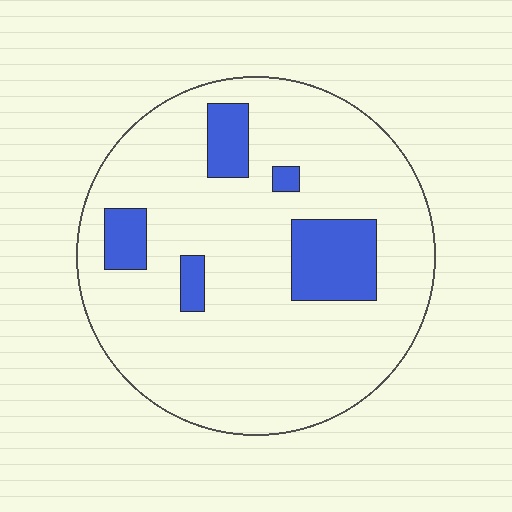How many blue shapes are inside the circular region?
5.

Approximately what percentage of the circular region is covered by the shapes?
Approximately 15%.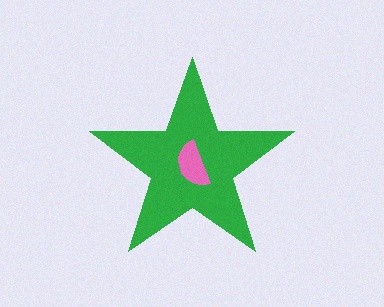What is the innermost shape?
The pink semicircle.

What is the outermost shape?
The green star.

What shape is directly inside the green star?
The pink semicircle.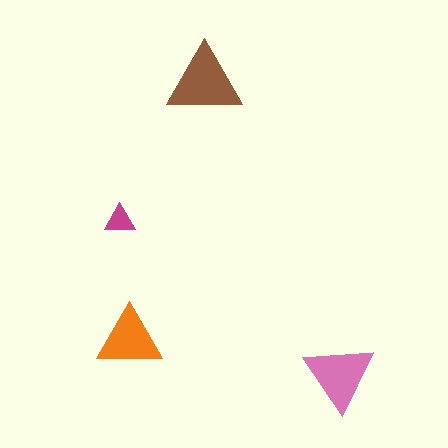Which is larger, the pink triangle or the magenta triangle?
The pink one.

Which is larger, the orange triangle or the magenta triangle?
The orange one.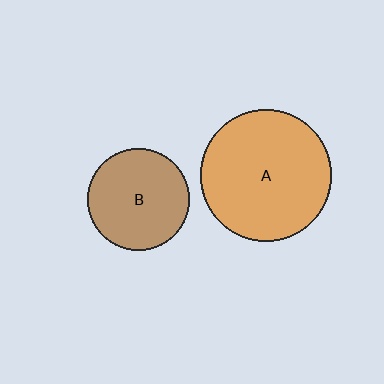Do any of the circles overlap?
No, none of the circles overlap.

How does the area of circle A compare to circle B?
Approximately 1.7 times.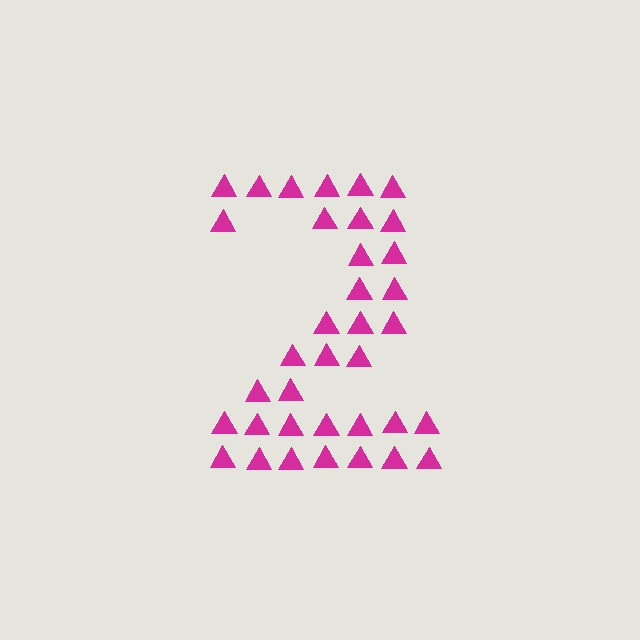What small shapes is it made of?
It is made of small triangles.